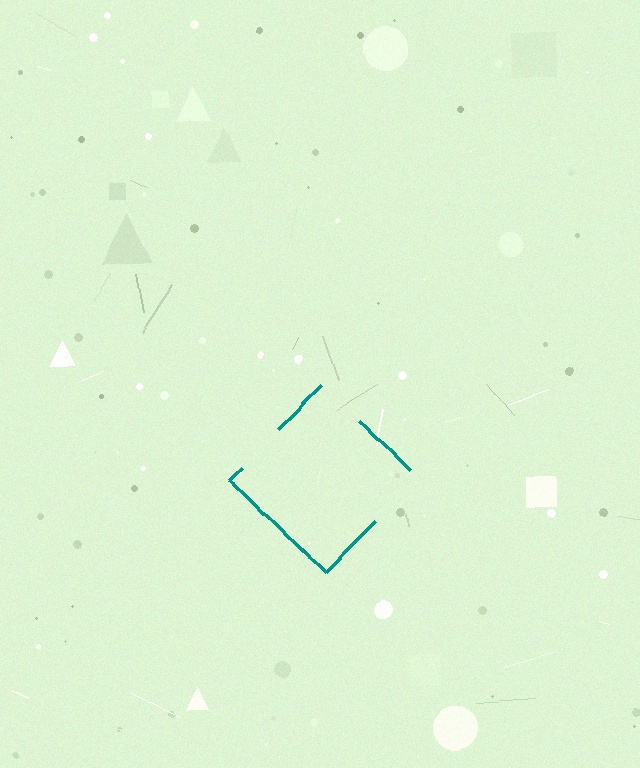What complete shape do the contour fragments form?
The contour fragments form a diamond.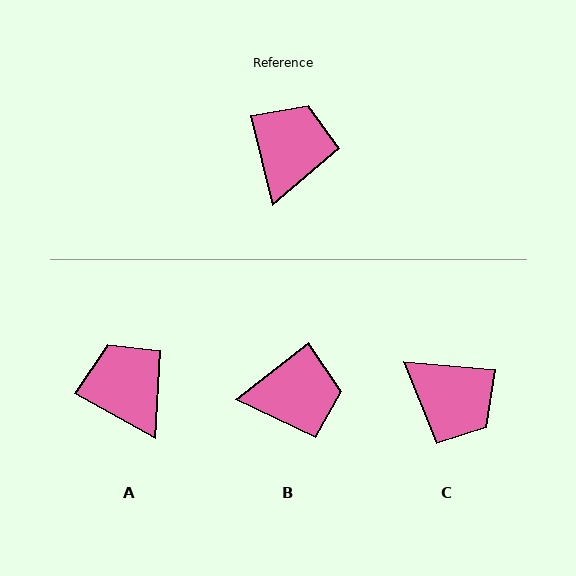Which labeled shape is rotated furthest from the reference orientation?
C, about 109 degrees away.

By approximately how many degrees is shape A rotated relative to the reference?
Approximately 47 degrees counter-clockwise.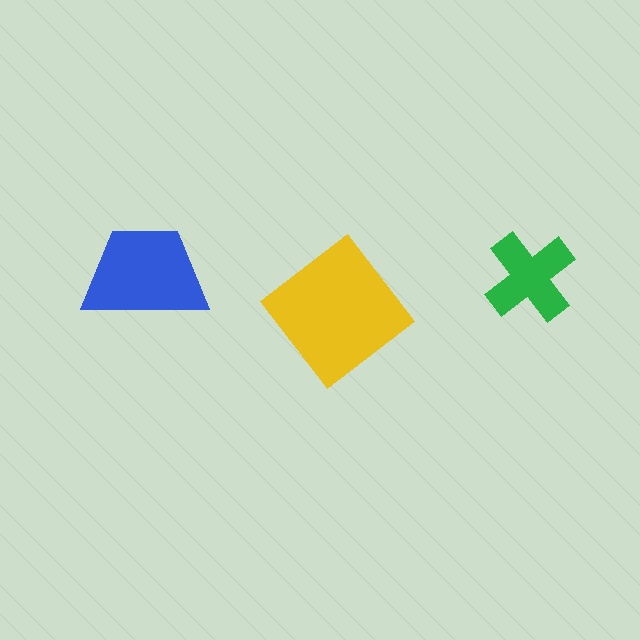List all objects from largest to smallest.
The yellow diamond, the blue trapezoid, the green cross.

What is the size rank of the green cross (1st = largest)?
3rd.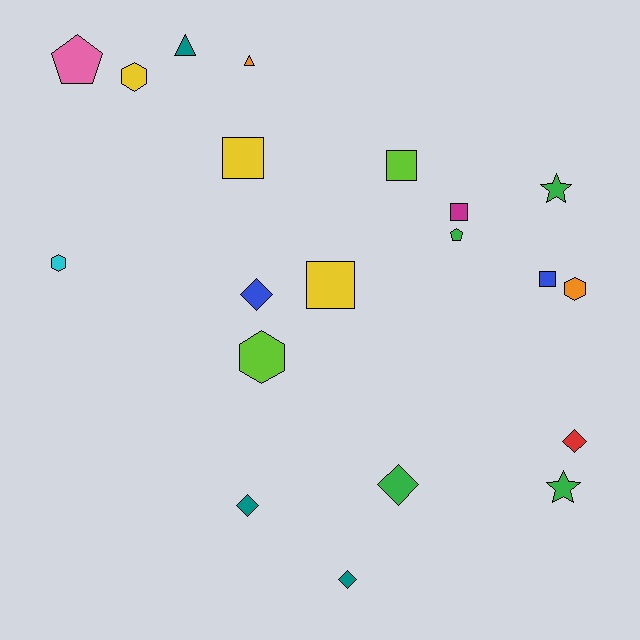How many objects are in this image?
There are 20 objects.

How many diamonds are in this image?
There are 5 diamonds.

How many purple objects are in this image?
There are no purple objects.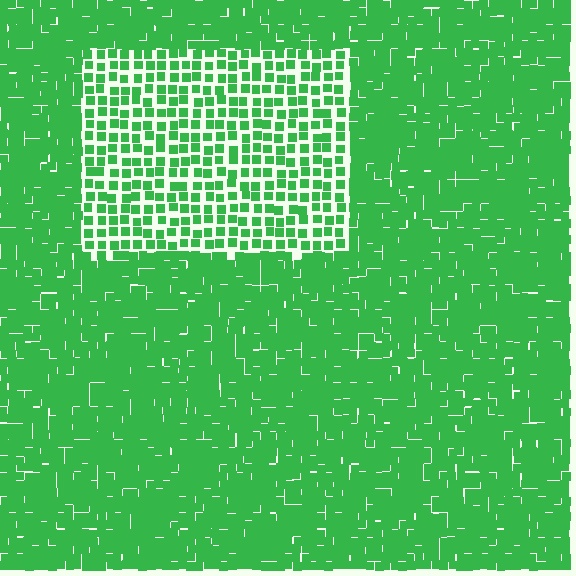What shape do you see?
I see a rectangle.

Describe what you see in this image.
The image contains small green elements arranged at two different densities. A rectangle-shaped region is visible where the elements are less densely packed than the surrounding area.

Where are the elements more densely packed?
The elements are more densely packed outside the rectangle boundary.